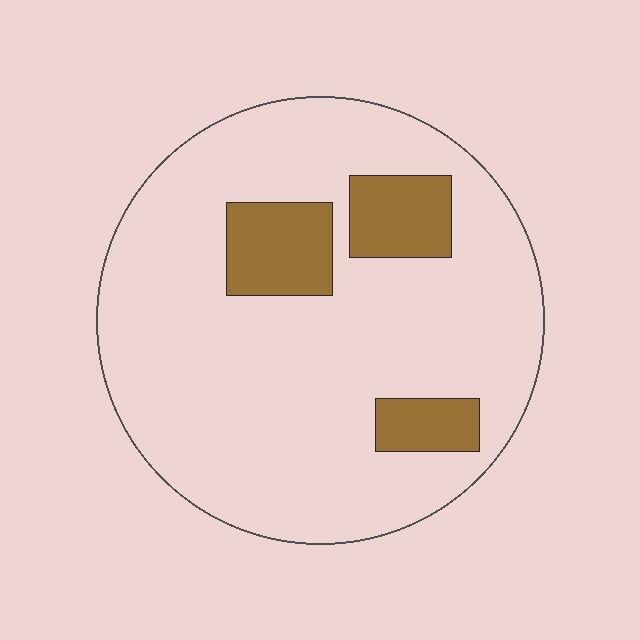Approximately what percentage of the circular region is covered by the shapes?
Approximately 15%.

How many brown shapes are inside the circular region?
3.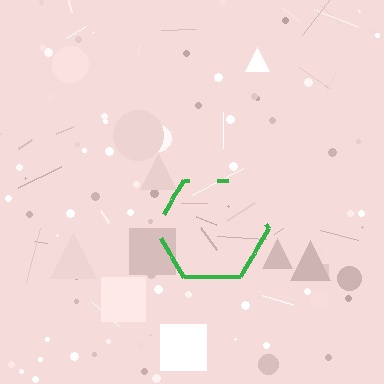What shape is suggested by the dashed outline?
The dashed outline suggests a hexagon.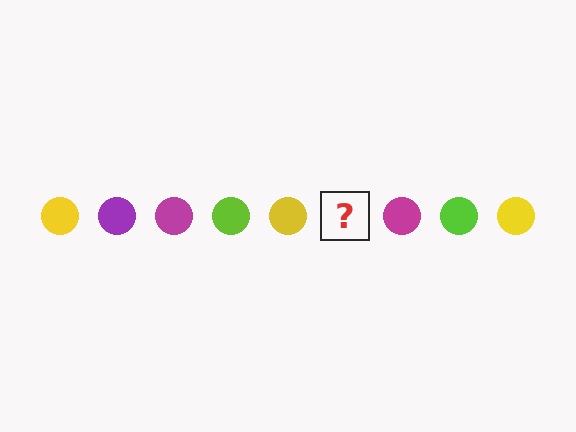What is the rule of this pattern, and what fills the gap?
The rule is that the pattern cycles through yellow, purple, magenta, lime circles. The gap should be filled with a purple circle.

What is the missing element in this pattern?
The missing element is a purple circle.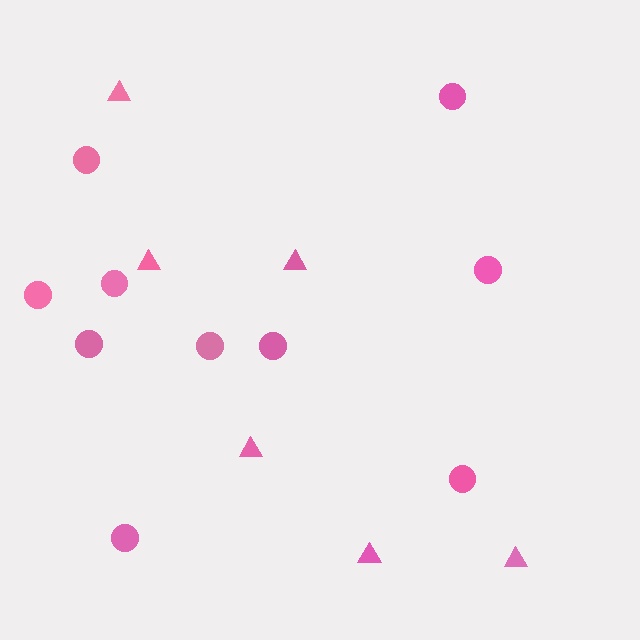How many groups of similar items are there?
There are 2 groups: one group of circles (10) and one group of triangles (6).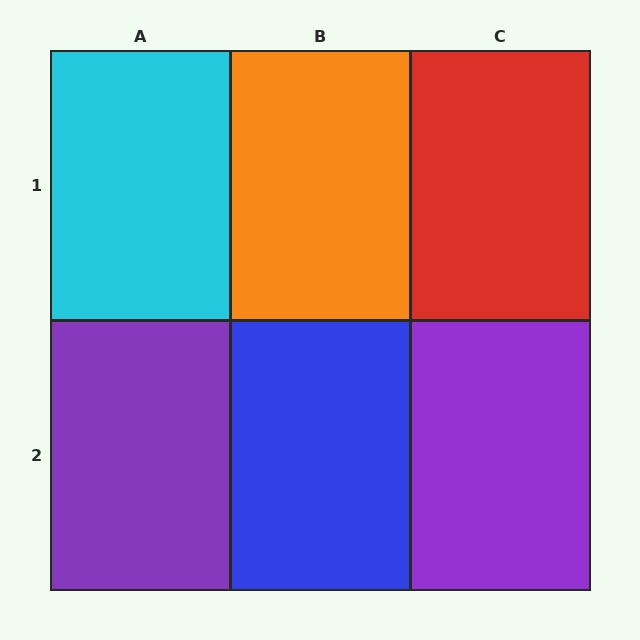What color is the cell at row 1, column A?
Cyan.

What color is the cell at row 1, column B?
Orange.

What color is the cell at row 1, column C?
Red.